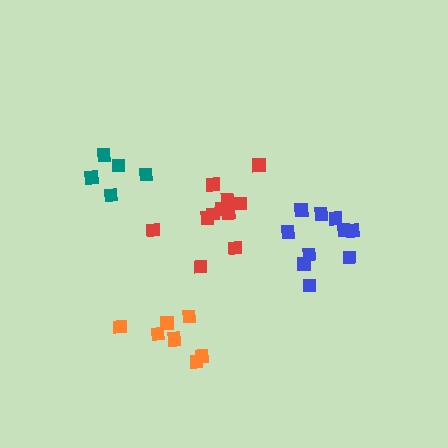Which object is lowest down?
The orange cluster is bottommost.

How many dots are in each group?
Group 1: 11 dots, Group 2: 11 dots, Group 3: 8 dots, Group 4: 5 dots (35 total).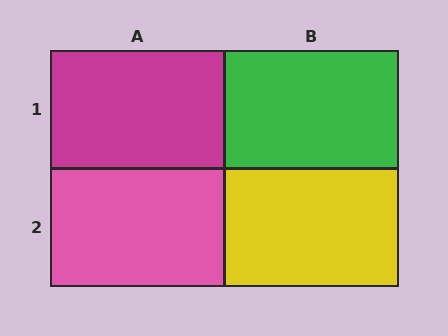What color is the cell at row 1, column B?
Green.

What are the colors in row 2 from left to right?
Pink, yellow.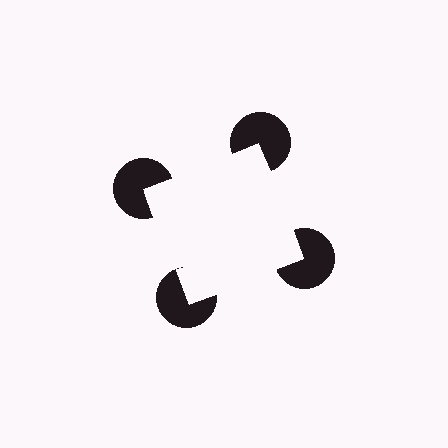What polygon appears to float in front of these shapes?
An illusory square — its edges are inferred from the aligned wedge cuts in the pac-man discs, not physically drawn.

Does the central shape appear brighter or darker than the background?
It typically appears slightly brighter than the background, even though no actual brightness change is drawn.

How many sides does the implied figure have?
4 sides.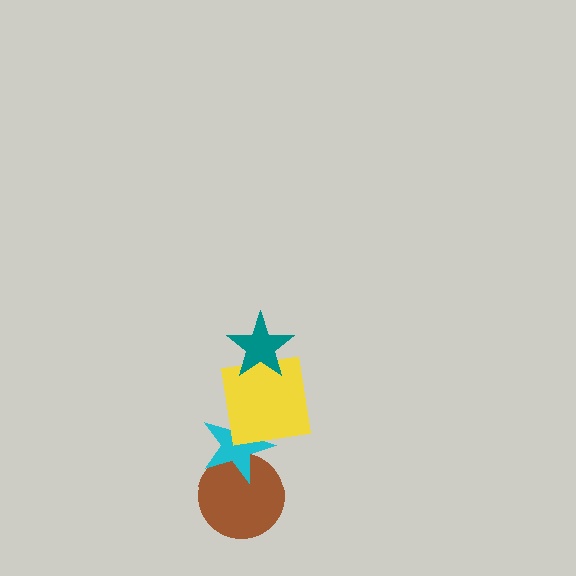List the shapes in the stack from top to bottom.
From top to bottom: the teal star, the yellow square, the cyan star, the brown circle.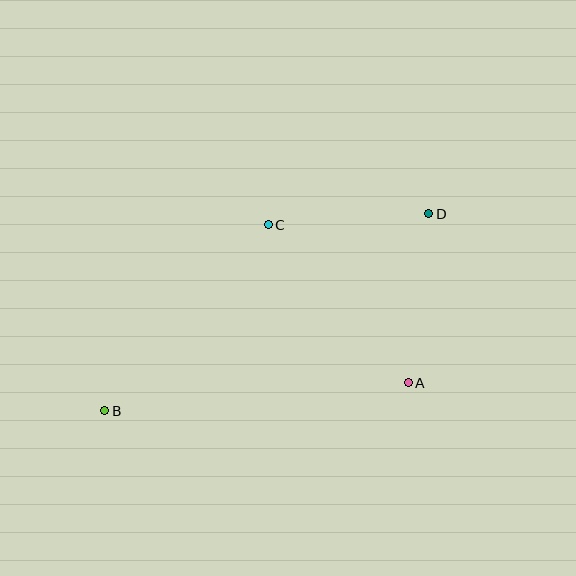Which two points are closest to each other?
Points C and D are closest to each other.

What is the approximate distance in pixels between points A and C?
The distance between A and C is approximately 211 pixels.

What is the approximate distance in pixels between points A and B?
The distance between A and B is approximately 305 pixels.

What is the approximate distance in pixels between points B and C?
The distance between B and C is approximately 248 pixels.